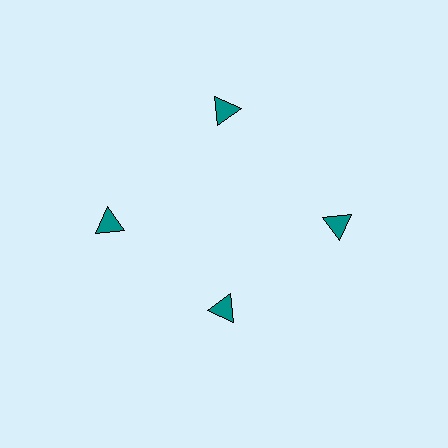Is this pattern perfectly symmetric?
No. The 4 teal triangles are arranged in a ring, but one element near the 6 o'clock position is pulled inward toward the center, breaking the 4-fold rotational symmetry.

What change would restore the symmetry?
The symmetry would be restored by moving it outward, back onto the ring so that all 4 triangles sit at equal angles and equal distance from the center.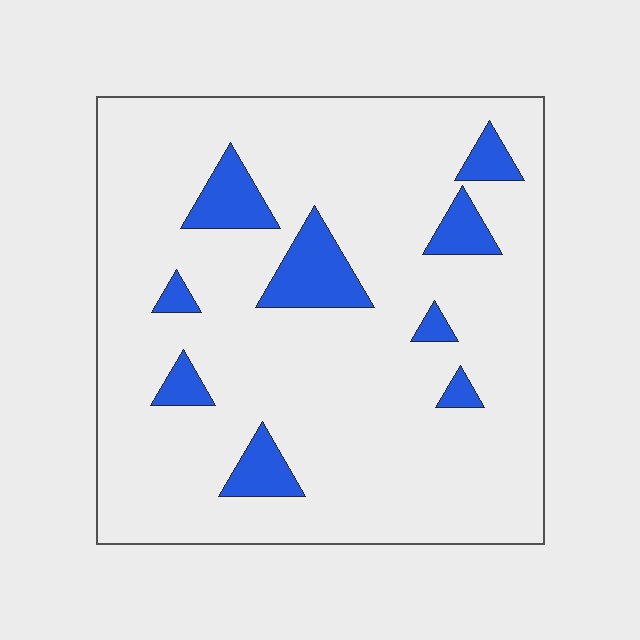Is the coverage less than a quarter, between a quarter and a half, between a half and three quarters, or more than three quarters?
Less than a quarter.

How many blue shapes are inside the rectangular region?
9.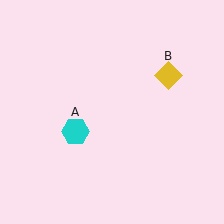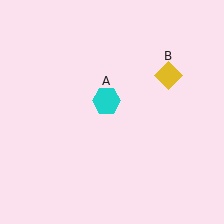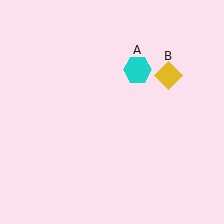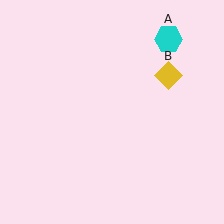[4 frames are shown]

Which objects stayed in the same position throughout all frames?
Yellow diamond (object B) remained stationary.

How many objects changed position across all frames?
1 object changed position: cyan hexagon (object A).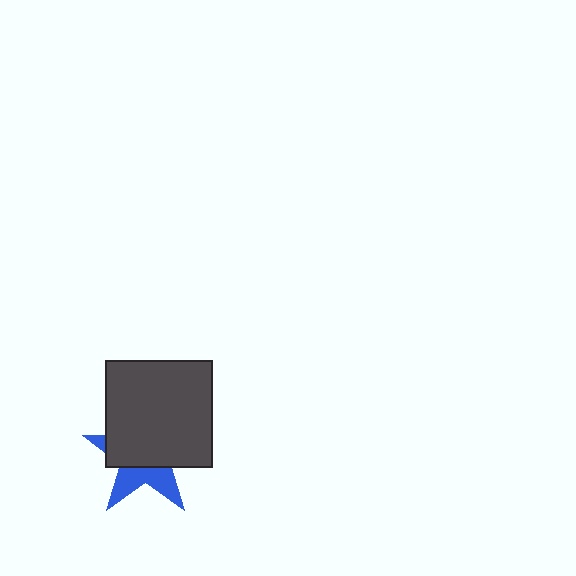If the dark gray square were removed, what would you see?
You would see the complete blue star.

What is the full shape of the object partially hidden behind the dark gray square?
The partially hidden object is a blue star.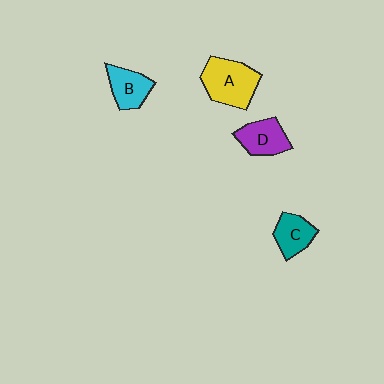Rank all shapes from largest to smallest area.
From largest to smallest: A (yellow), D (purple), B (cyan), C (teal).